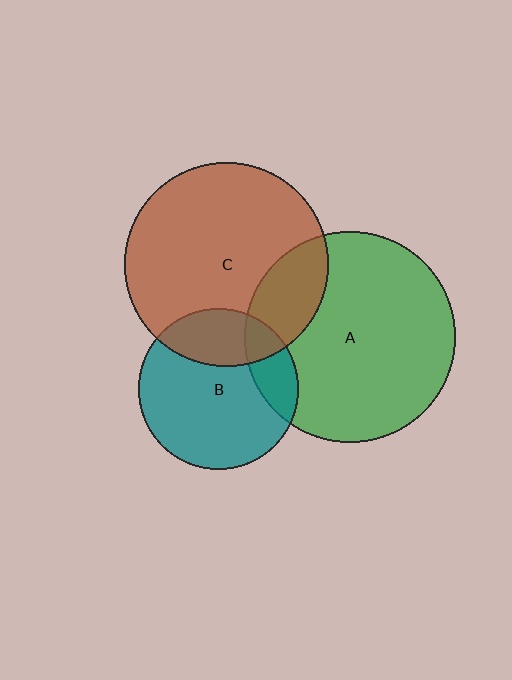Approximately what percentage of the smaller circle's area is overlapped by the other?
Approximately 25%.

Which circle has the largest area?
Circle A (green).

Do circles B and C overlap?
Yes.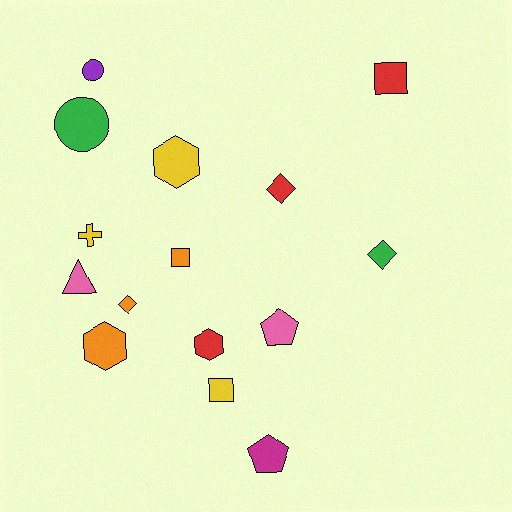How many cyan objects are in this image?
There are no cyan objects.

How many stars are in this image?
There are no stars.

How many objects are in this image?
There are 15 objects.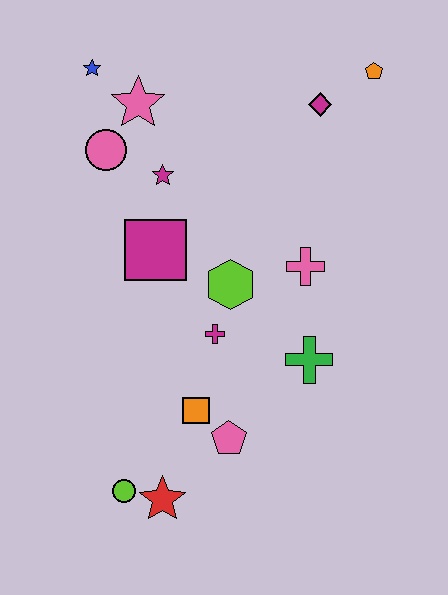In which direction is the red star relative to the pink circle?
The red star is below the pink circle.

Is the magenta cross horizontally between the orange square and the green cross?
Yes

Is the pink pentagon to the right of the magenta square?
Yes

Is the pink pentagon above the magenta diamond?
No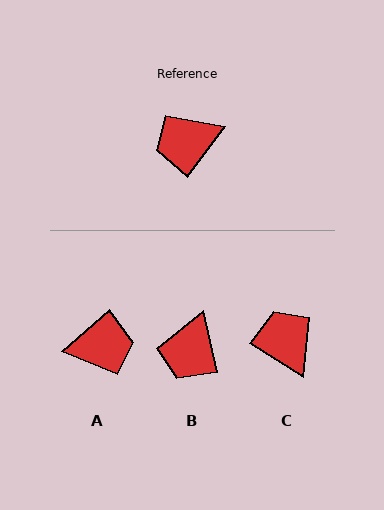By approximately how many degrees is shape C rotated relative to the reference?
Approximately 86 degrees clockwise.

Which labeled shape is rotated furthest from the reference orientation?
A, about 168 degrees away.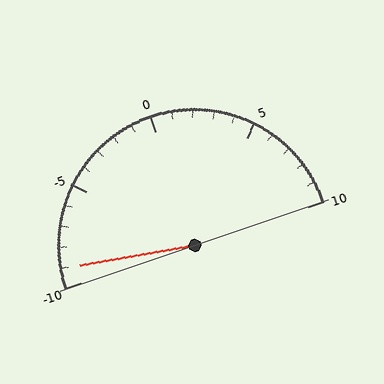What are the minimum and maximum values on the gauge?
The gauge ranges from -10 to 10.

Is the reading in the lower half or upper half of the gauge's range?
The reading is in the lower half of the range (-10 to 10).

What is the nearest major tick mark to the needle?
The nearest major tick mark is -10.